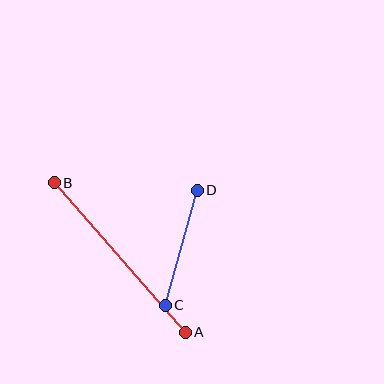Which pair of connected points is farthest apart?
Points A and B are farthest apart.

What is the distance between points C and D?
The distance is approximately 120 pixels.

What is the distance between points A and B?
The distance is approximately 199 pixels.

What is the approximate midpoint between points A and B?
The midpoint is at approximately (120, 257) pixels.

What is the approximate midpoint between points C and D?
The midpoint is at approximately (181, 248) pixels.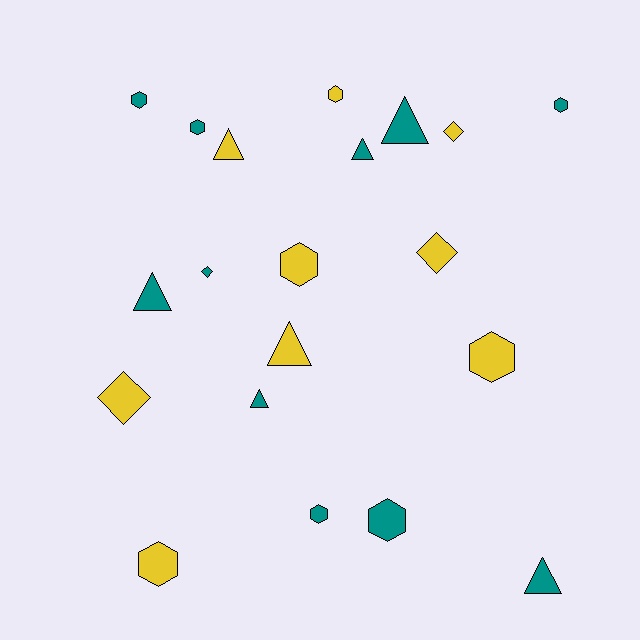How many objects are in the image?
There are 20 objects.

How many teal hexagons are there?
There are 5 teal hexagons.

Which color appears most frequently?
Teal, with 11 objects.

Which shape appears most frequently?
Hexagon, with 9 objects.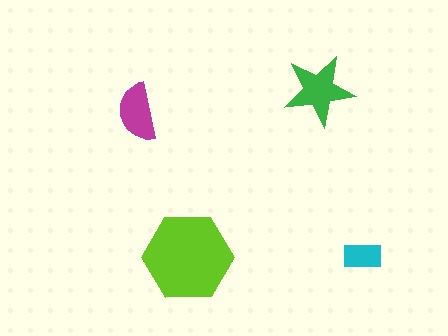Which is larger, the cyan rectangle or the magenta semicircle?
The magenta semicircle.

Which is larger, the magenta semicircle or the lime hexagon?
The lime hexagon.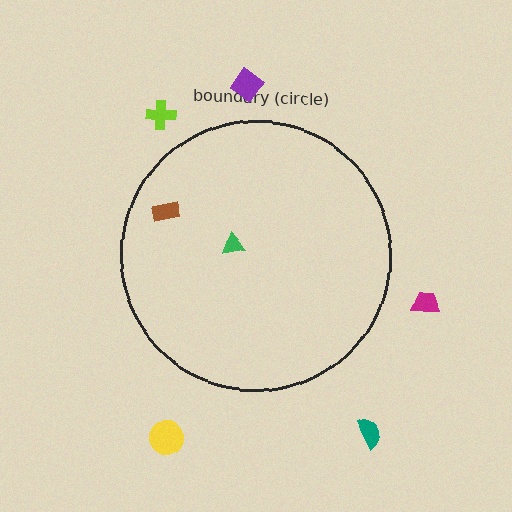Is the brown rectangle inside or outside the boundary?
Inside.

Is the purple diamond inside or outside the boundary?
Outside.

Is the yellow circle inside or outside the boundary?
Outside.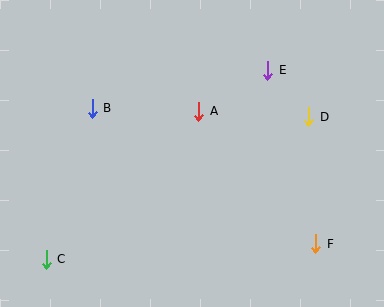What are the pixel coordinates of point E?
Point E is at (268, 70).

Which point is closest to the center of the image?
Point A at (199, 111) is closest to the center.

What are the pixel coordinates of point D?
Point D is at (309, 117).